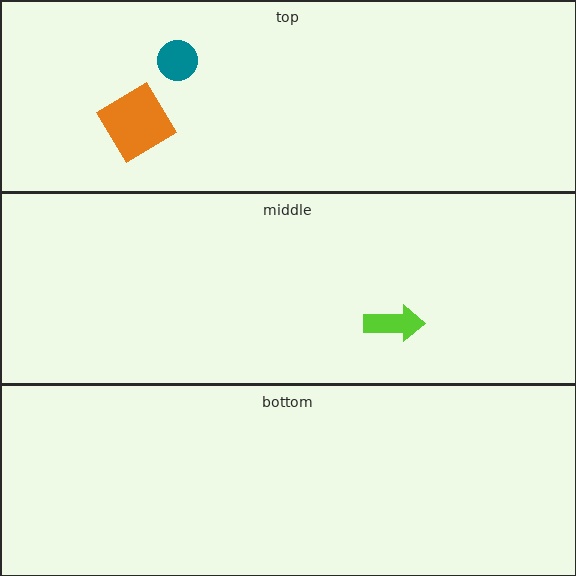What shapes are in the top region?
The orange diamond, the teal circle.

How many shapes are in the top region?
2.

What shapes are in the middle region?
The lime arrow.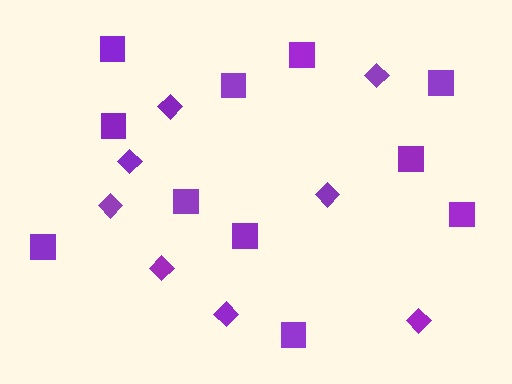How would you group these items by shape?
There are 2 groups: one group of diamonds (8) and one group of squares (11).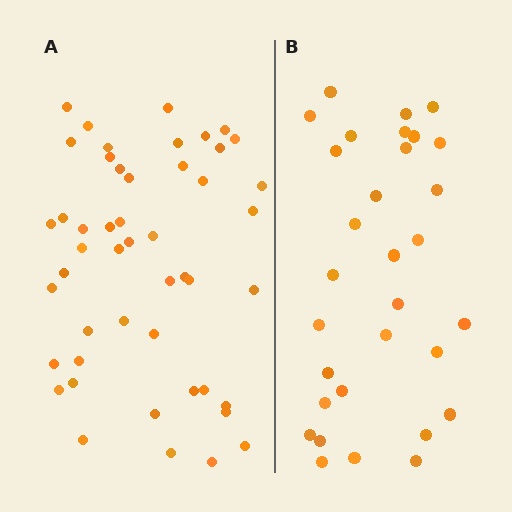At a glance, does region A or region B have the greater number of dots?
Region A (the left region) has more dots.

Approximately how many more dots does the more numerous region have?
Region A has approximately 15 more dots than region B.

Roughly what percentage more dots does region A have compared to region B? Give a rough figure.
About 55% more.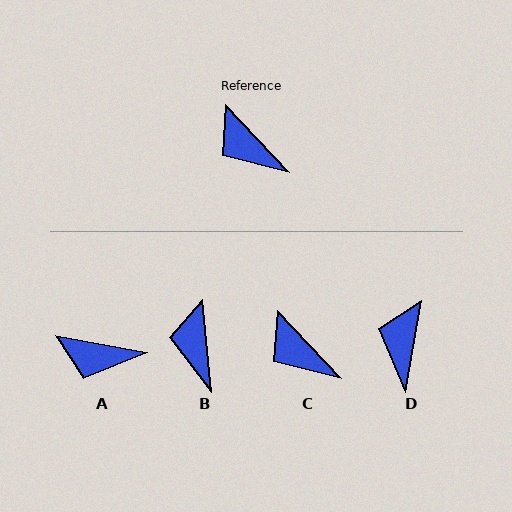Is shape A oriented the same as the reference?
No, it is off by about 37 degrees.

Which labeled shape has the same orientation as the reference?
C.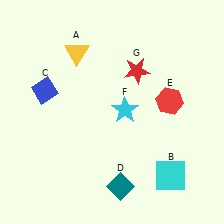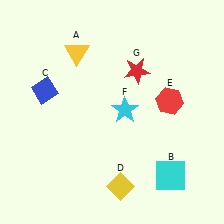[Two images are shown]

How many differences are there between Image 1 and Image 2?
There is 1 difference between the two images.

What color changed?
The diamond (D) changed from teal in Image 1 to yellow in Image 2.